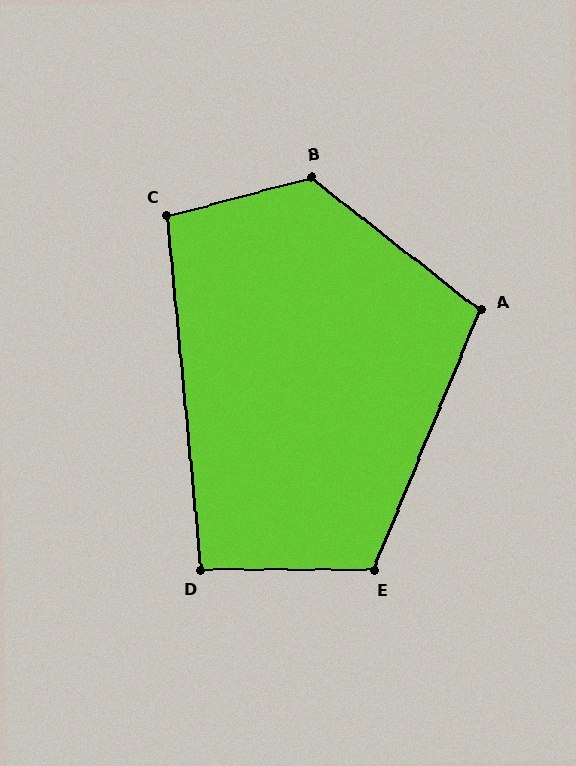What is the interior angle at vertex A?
Approximately 106 degrees (obtuse).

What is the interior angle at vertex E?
Approximately 112 degrees (obtuse).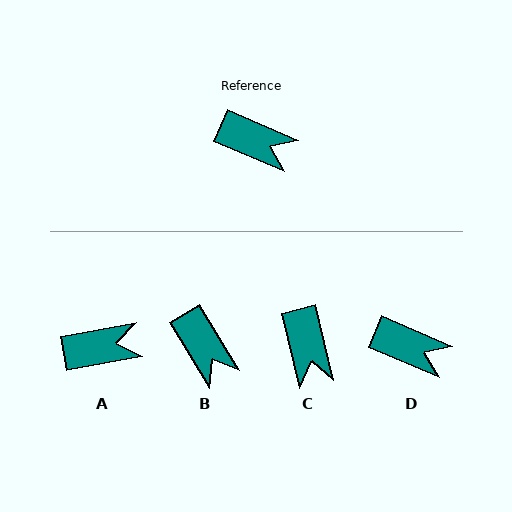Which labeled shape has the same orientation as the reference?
D.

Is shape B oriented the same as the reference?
No, it is off by about 36 degrees.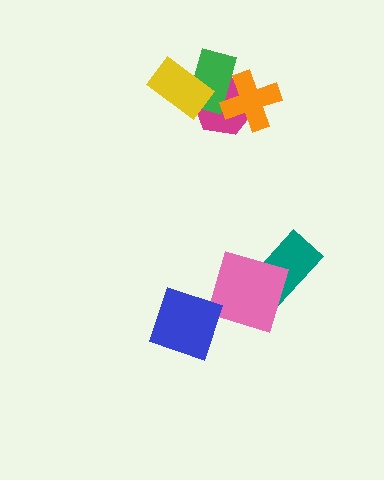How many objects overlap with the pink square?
1 object overlaps with the pink square.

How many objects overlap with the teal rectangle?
1 object overlaps with the teal rectangle.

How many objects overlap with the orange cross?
2 objects overlap with the orange cross.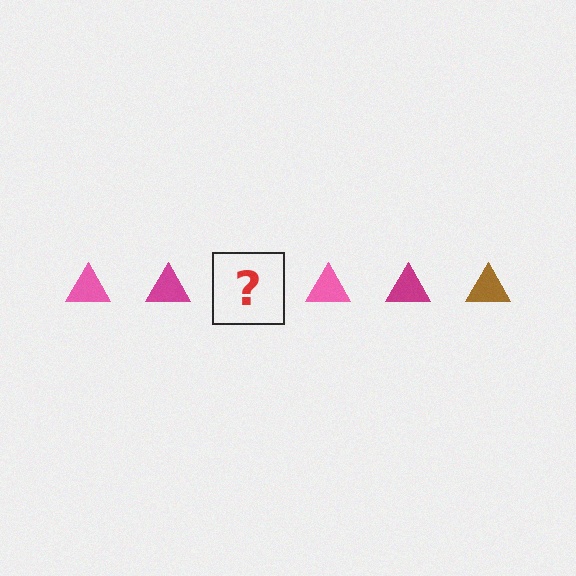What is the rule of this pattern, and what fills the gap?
The rule is that the pattern cycles through pink, magenta, brown triangles. The gap should be filled with a brown triangle.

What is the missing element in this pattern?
The missing element is a brown triangle.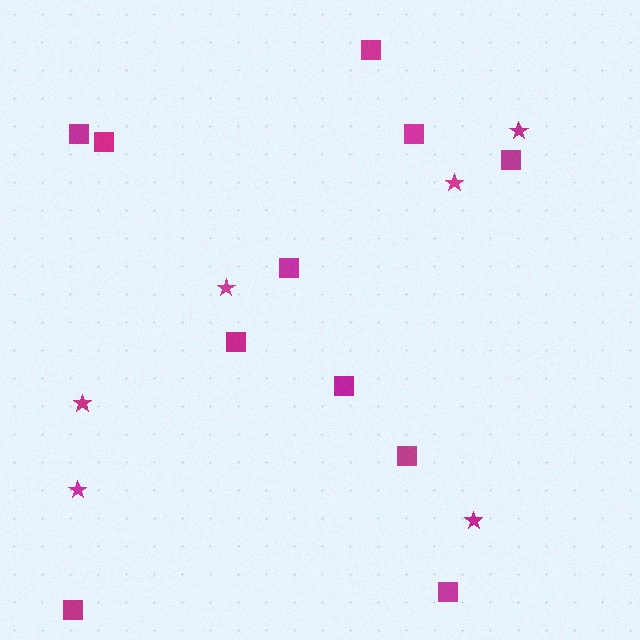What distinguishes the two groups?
There are 2 groups: one group of squares (11) and one group of stars (6).